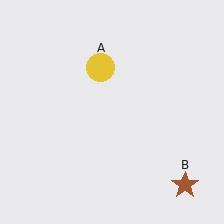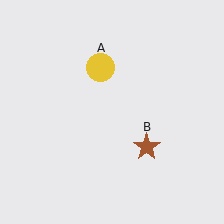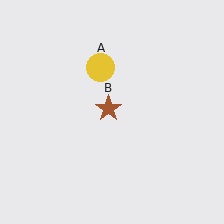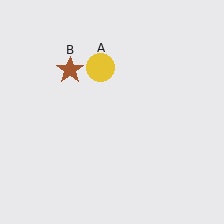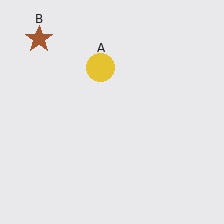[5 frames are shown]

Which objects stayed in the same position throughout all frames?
Yellow circle (object A) remained stationary.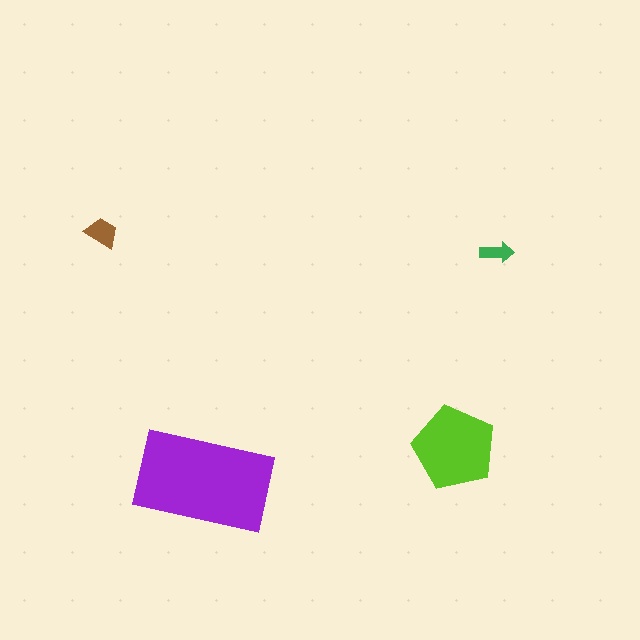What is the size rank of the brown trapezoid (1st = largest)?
3rd.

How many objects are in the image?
There are 4 objects in the image.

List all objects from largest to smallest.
The purple rectangle, the lime pentagon, the brown trapezoid, the green arrow.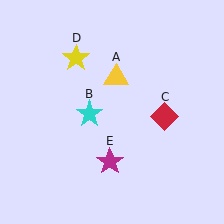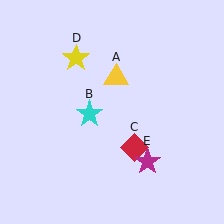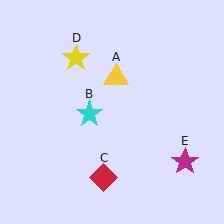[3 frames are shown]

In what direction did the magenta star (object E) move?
The magenta star (object E) moved right.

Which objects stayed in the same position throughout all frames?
Yellow triangle (object A) and cyan star (object B) and yellow star (object D) remained stationary.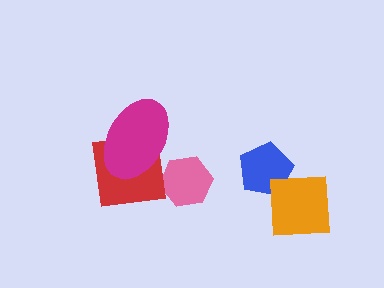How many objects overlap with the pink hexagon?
1 object overlaps with the pink hexagon.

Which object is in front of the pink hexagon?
The red square is in front of the pink hexagon.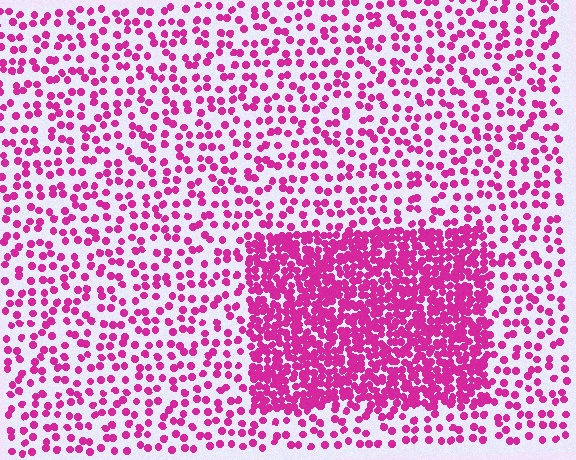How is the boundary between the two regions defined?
The boundary is defined by a change in element density (approximately 2.9x ratio). All elements are the same color, size, and shape.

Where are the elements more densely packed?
The elements are more densely packed inside the rectangle boundary.